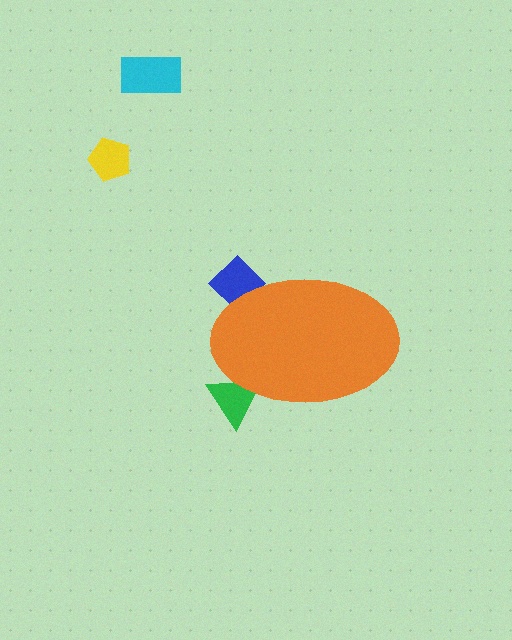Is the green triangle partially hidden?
Yes, the green triangle is partially hidden behind the orange ellipse.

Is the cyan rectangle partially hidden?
No, the cyan rectangle is fully visible.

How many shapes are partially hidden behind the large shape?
2 shapes are partially hidden.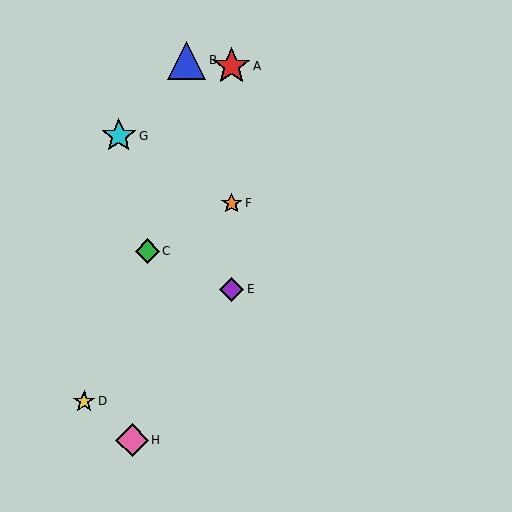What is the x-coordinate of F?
Object F is at x≈232.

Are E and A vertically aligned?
Yes, both are at x≈232.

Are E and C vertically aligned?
No, E is at x≈232 and C is at x≈147.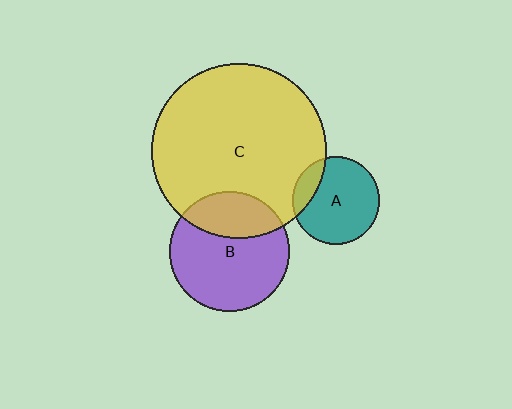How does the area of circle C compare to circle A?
Approximately 4.0 times.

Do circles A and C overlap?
Yes.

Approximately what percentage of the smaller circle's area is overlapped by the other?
Approximately 15%.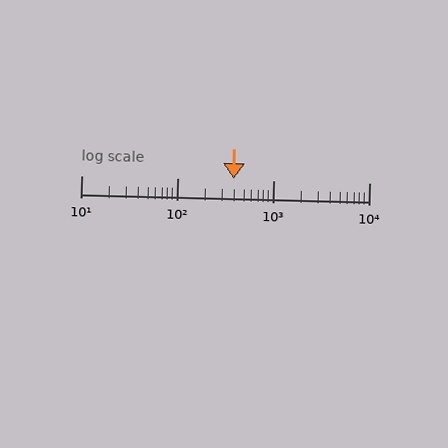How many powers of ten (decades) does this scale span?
The scale spans 3 decades, from 10 to 10000.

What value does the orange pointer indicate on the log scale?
The pointer indicates approximately 390.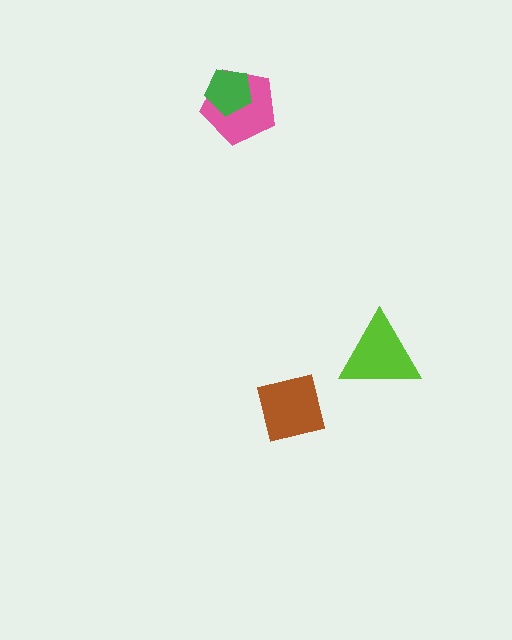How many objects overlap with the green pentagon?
1 object overlaps with the green pentagon.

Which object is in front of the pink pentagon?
The green pentagon is in front of the pink pentagon.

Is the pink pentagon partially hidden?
Yes, it is partially covered by another shape.